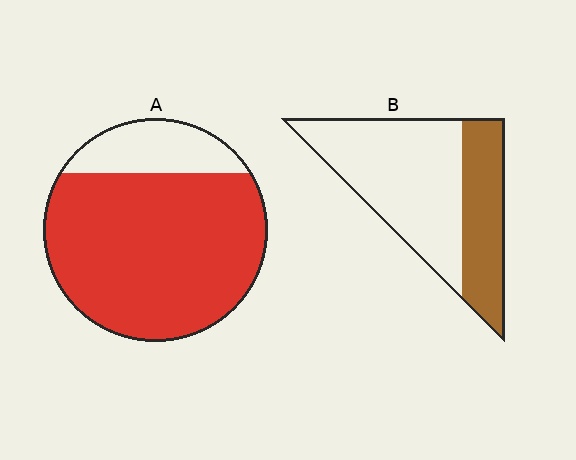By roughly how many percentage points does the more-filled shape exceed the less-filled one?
By roughly 45 percentage points (A over B).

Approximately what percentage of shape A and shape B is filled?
A is approximately 80% and B is approximately 35%.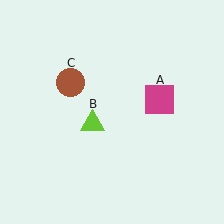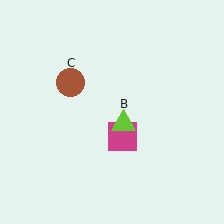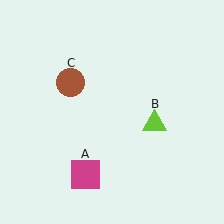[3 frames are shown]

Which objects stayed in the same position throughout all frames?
Brown circle (object C) remained stationary.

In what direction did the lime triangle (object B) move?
The lime triangle (object B) moved right.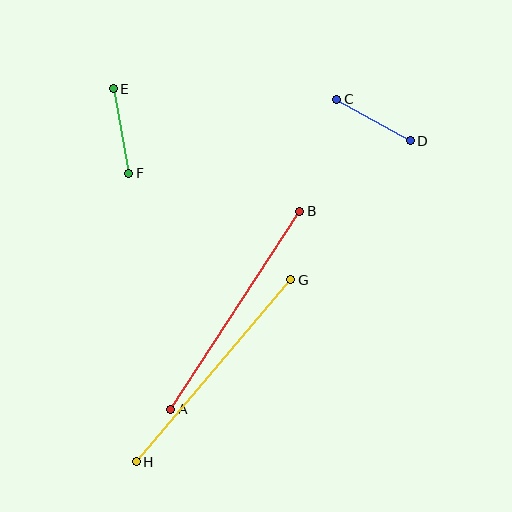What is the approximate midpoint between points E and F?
The midpoint is at approximately (121, 131) pixels.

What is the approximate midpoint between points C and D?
The midpoint is at approximately (373, 120) pixels.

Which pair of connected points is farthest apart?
Points G and H are farthest apart.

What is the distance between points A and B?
The distance is approximately 236 pixels.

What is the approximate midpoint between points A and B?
The midpoint is at approximately (235, 310) pixels.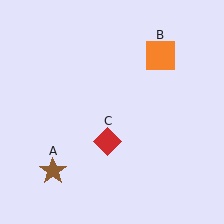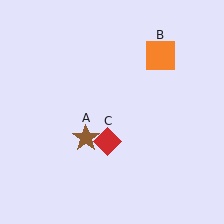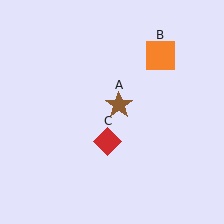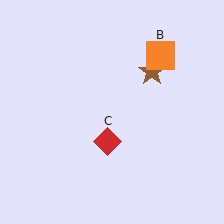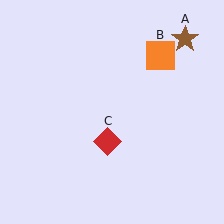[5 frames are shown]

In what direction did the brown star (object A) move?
The brown star (object A) moved up and to the right.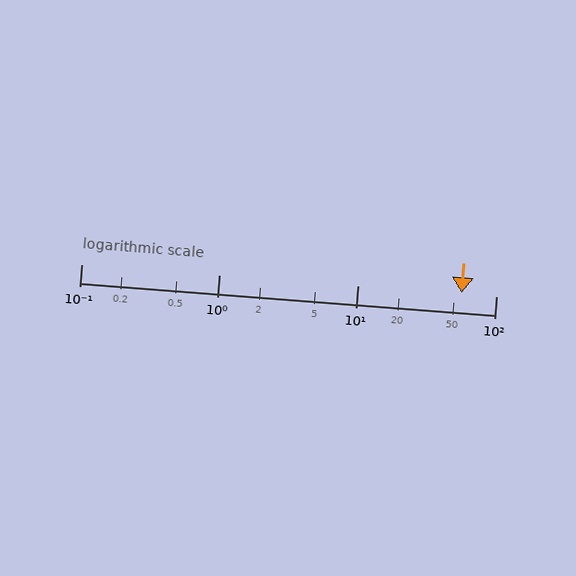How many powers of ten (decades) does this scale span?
The scale spans 3 decades, from 0.1 to 100.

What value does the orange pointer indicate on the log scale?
The pointer indicates approximately 56.